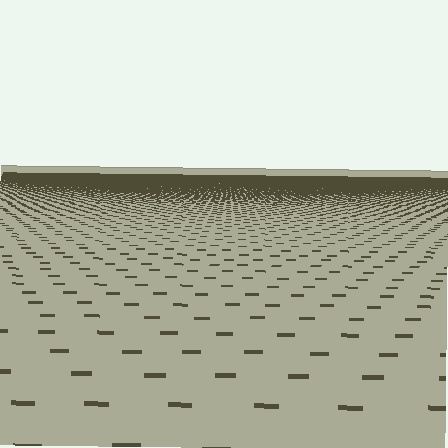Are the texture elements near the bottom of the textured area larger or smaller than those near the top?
Larger. Near the bottom, elements are closer to the viewer and appear at a bigger on-screen size.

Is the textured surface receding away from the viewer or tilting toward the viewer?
The surface is receding away from the viewer. Texture elements get smaller and denser toward the top.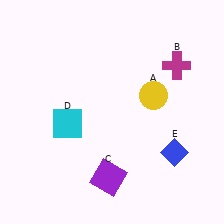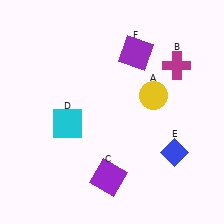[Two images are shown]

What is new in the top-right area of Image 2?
A purple square (F) was added in the top-right area of Image 2.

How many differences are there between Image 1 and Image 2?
There is 1 difference between the two images.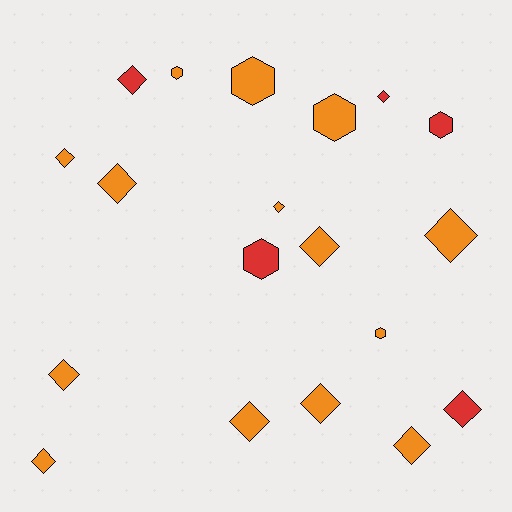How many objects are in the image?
There are 19 objects.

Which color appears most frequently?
Orange, with 14 objects.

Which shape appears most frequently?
Diamond, with 13 objects.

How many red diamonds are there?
There are 3 red diamonds.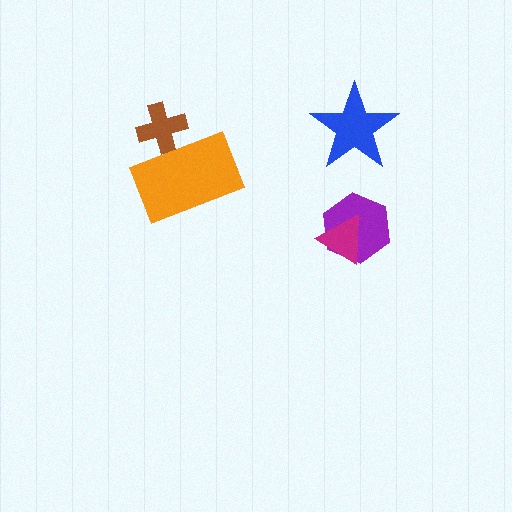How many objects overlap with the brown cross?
1 object overlaps with the brown cross.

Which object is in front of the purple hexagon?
The magenta triangle is in front of the purple hexagon.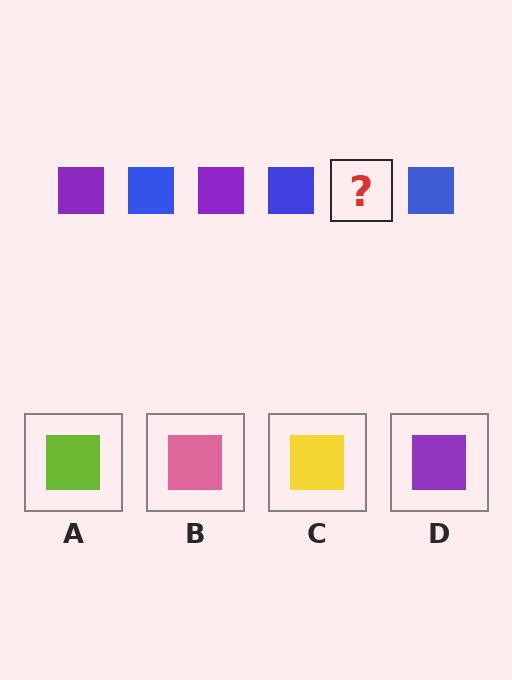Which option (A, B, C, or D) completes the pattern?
D.